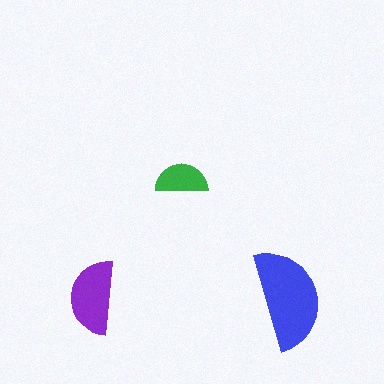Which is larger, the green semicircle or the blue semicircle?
The blue one.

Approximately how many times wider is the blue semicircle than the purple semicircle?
About 1.5 times wider.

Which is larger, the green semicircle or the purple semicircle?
The purple one.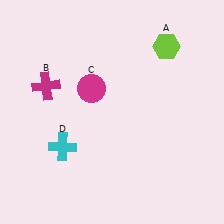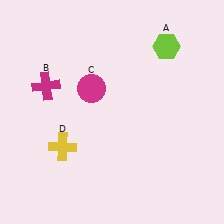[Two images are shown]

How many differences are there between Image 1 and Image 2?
There is 1 difference between the two images.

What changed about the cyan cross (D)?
In Image 1, D is cyan. In Image 2, it changed to yellow.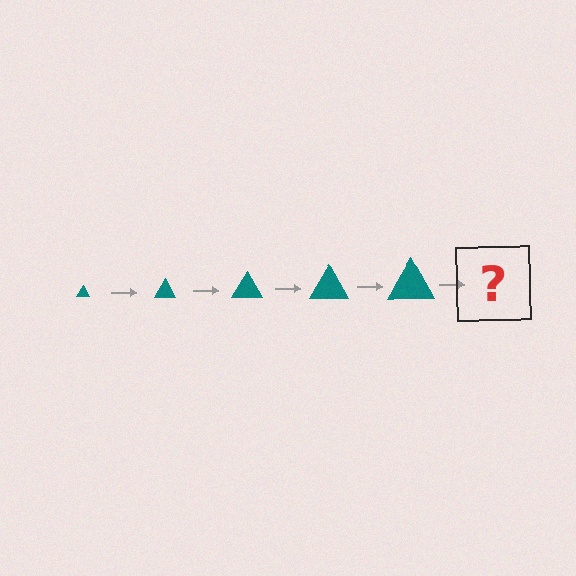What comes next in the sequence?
The next element should be a teal triangle, larger than the previous one.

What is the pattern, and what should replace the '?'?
The pattern is that the triangle gets progressively larger each step. The '?' should be a teal triangle, larger than the previous one.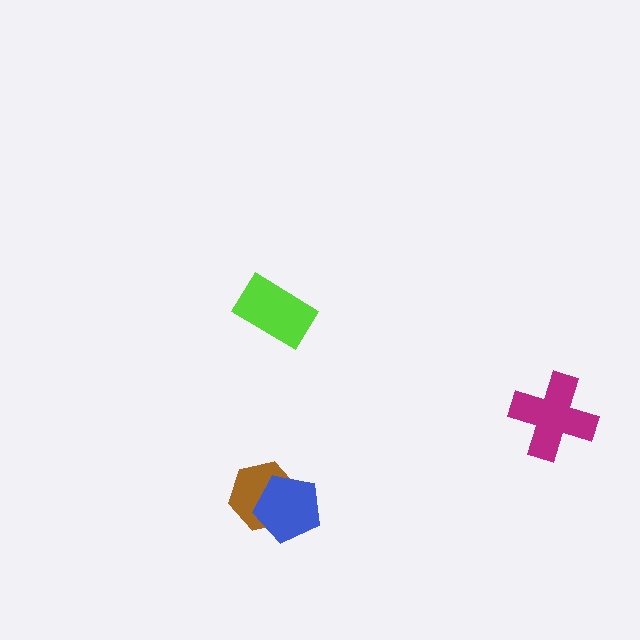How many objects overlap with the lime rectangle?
0 objects overlap with the lime rectangle.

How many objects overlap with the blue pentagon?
1 object overlaps with the blue pentagon.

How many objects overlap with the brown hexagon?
1 object overlaps with the brown hexagon.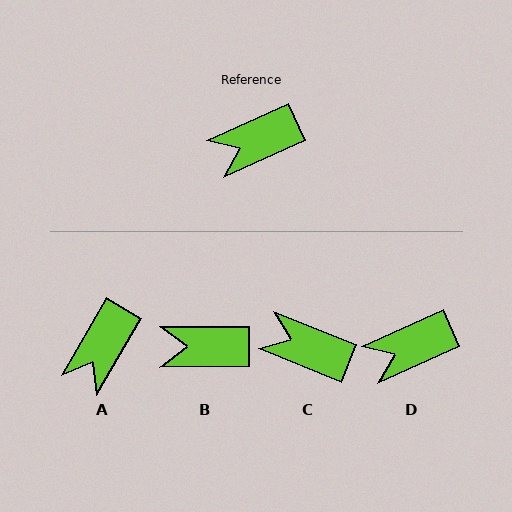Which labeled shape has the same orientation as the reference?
D.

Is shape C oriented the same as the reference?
No, it is off by about 47 degrees.